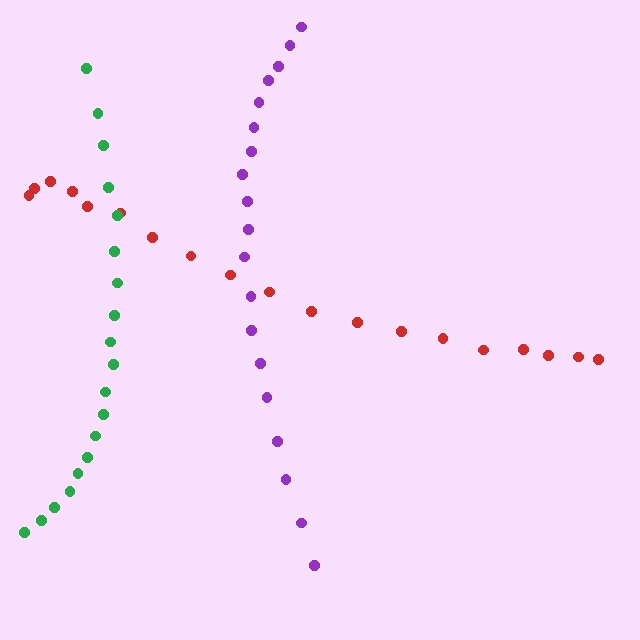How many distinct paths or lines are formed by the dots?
There are 3 distinct paths.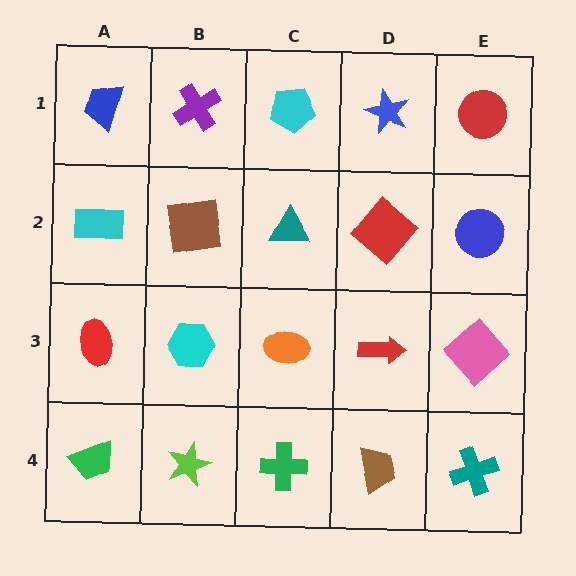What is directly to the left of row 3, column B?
A red ellipse.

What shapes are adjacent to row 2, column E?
A red circle (row 1, column E), a pink diamond (row 3, column E), a red diamond (row 2, column D).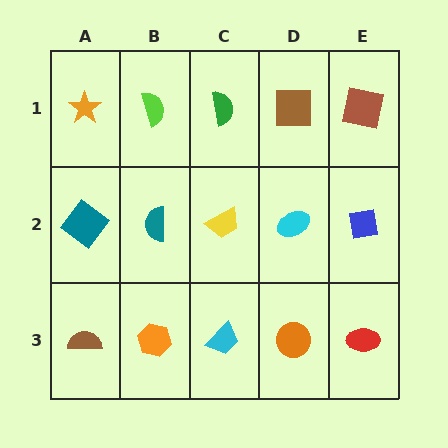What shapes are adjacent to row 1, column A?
A teal diamond (row 2, column A), a lime semicircle (row 1, column B).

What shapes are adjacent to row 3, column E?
A blue square (row 2, column E), an orange circle (row 3, column D).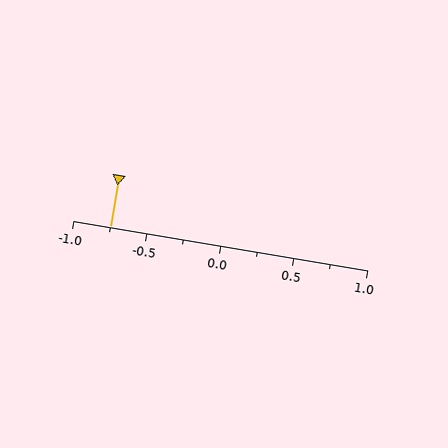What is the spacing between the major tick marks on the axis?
The major ticks are spaced 0.5 apart.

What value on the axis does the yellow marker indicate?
The marker indicates approximately -0.75.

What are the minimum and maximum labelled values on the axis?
The axis runs from -1.0 to 1.0.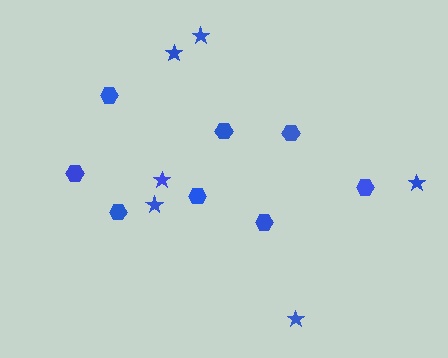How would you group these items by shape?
There are 2 groups: one group of stars (6) and one group of hexagons (8).